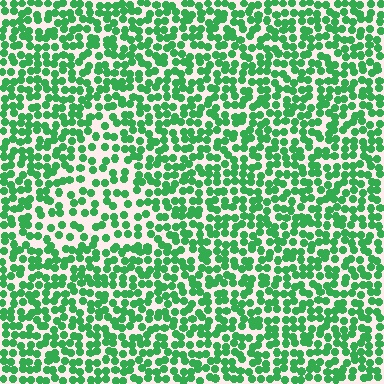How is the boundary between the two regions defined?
The boundary is defined by a change in element density (approximately 1.7x ratio). All elements are the same color, size, and shape.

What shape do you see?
I see a triangle.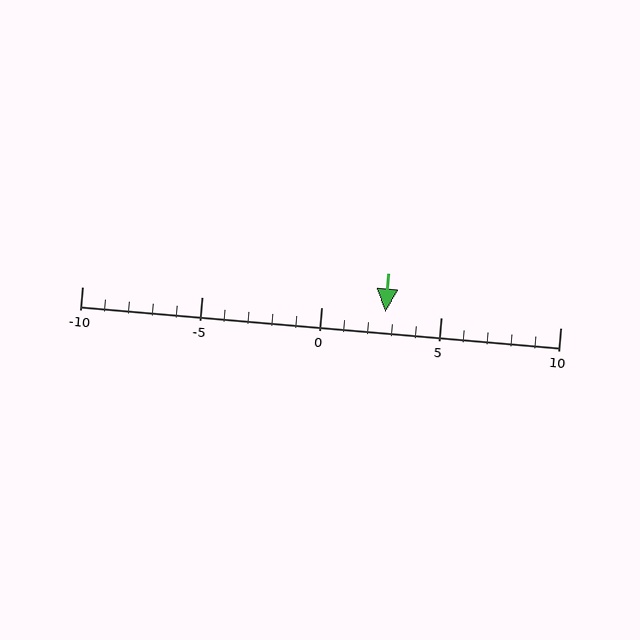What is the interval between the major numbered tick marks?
The major tick marks are spaced 5 units apart.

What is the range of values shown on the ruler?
The ruler shows values from -10 to 10.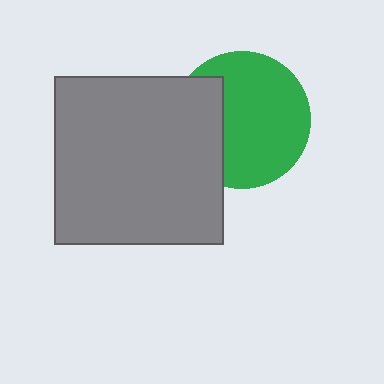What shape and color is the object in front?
The object in front is a gray square.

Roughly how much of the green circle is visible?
Most of it is visible (roughly 70%).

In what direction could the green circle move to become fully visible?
The green circle could move right. That would shift it out from behind the gray square entirely.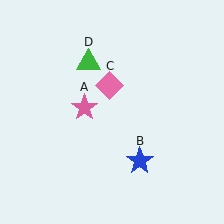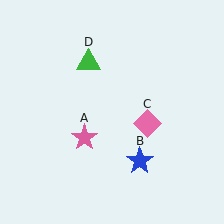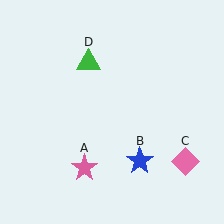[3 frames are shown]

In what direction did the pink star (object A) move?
The pink star (object A) moved down.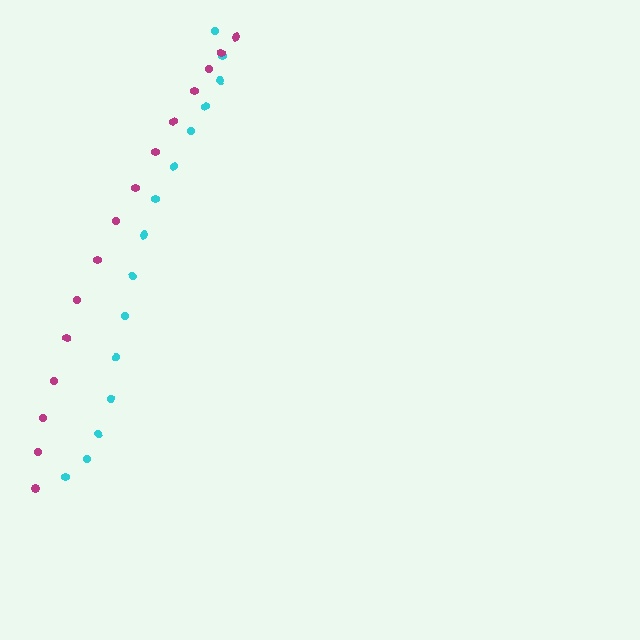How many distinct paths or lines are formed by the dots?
There are 2 distinct paths.